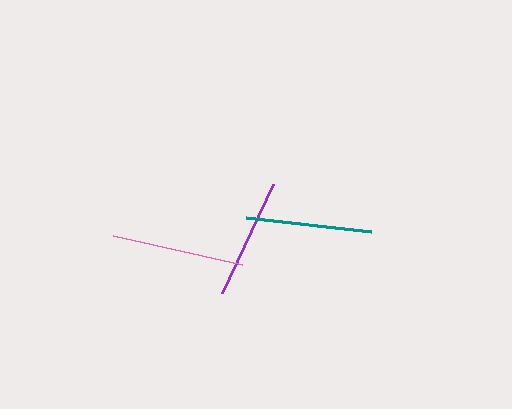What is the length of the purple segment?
The purple segment is approximately 120 pixels long.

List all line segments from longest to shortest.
From longest to shortest: pink, teal, purple.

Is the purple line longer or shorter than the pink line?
The pink line is longer than the purple line.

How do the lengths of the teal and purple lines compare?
The teal and purple lines are approximately the same length.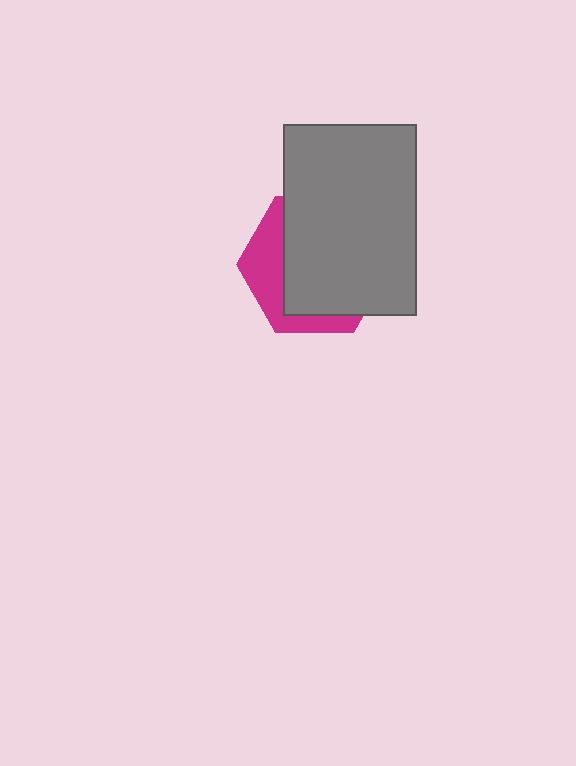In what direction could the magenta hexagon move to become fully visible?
The magenta hexagon could move toward the lower-left. That would shift it out from behind the gray rectangle entirely.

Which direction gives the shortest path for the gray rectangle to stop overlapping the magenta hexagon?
Moving toward the upper-right gives the shortest separation.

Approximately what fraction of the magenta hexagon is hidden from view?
Roughly 68% of the magenta hexagon is hidden behind the gray rectangle.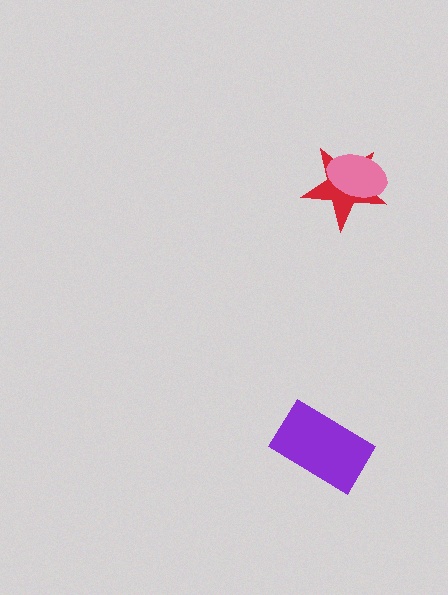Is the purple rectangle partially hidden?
No, no other shape covers it.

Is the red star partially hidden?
Yes, it is partially covered by another shape.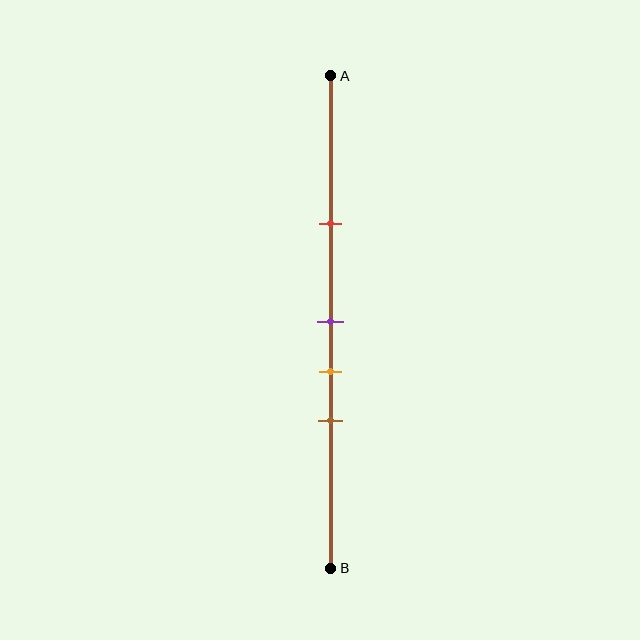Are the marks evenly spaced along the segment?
No, the marks are not evenly spaced.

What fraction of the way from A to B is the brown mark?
The brown mark is approximately 70% (0.7) of the way from A to B.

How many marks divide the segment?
There are 4 marks dividing the segment.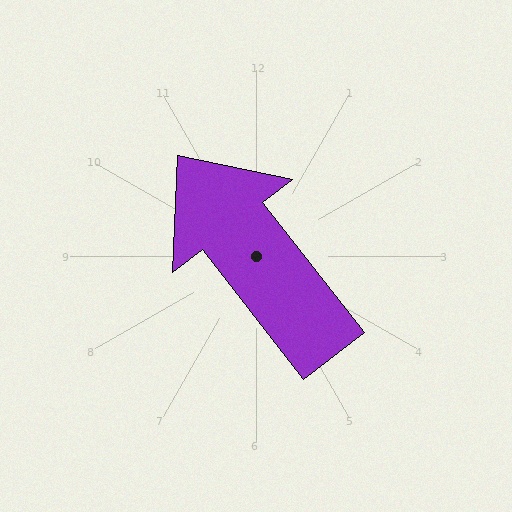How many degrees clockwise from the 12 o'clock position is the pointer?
Approximately 322 degrees.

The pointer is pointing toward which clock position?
Roughly 11 o'clock.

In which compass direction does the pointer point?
Northwest.